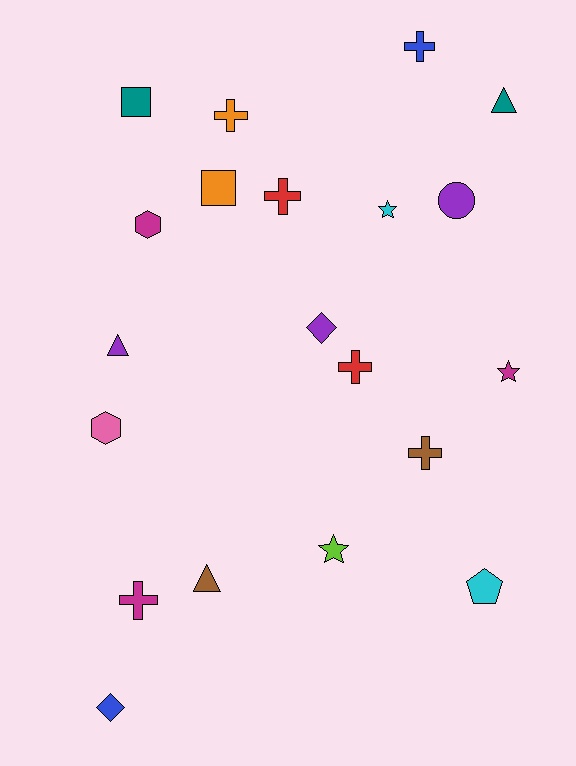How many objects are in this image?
There are 20 objects.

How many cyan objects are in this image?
There are 2 cyan objects.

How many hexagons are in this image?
There are 2 hexagons.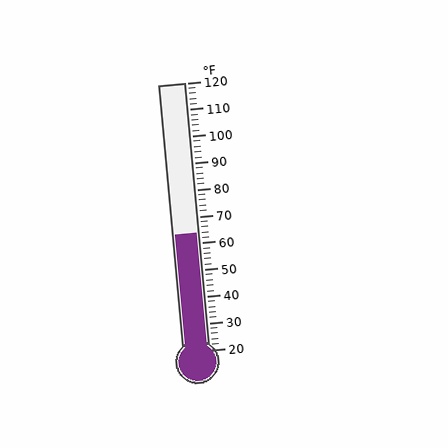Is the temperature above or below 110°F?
The temperature is below 110°F.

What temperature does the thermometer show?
The thermometer shows approximately 64°F.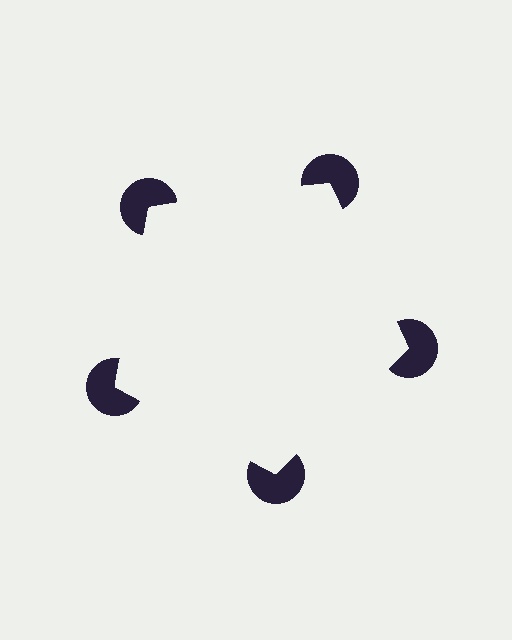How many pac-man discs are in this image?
There are 5 — one at each vertex of the illusory pentagon.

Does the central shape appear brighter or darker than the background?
It typically appears slightly brighter than the background, even though no actual brightness change is drawn.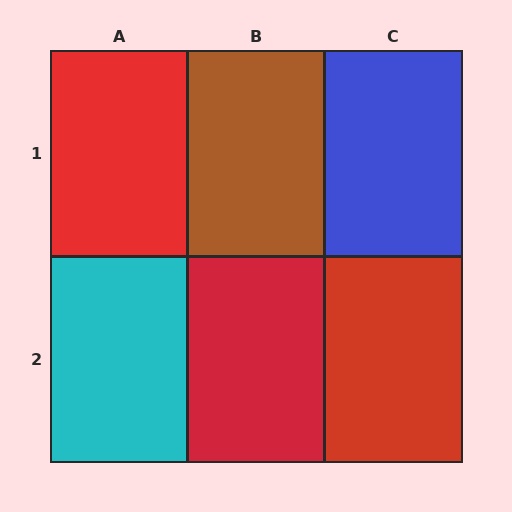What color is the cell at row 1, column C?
Blue.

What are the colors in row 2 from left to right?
Cyan, red, red.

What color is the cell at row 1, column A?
Red.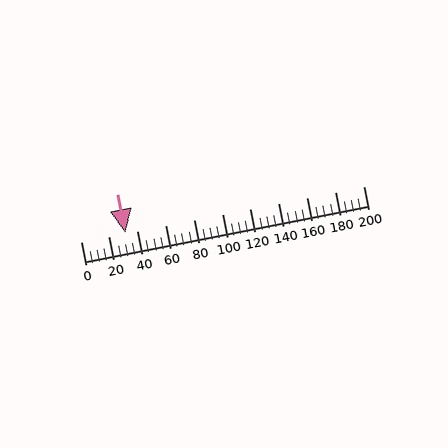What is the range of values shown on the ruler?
The ruler shows values from 0 to 200.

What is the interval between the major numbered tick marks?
The major tick marks are spaced 20 units apart.